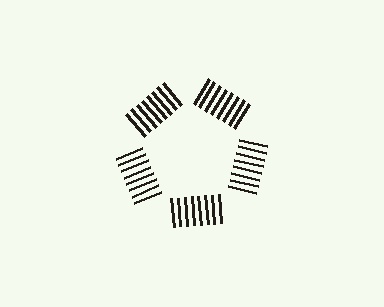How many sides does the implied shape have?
5 sides — the line-ends trace a pentagon.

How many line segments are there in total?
40 — 8 along each of the 5 edges.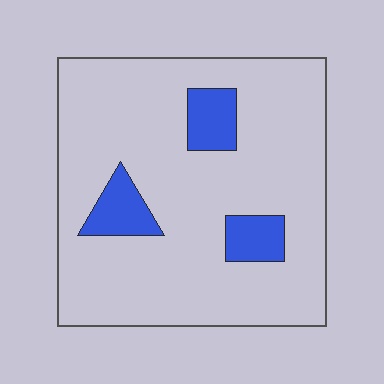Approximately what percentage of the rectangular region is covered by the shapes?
Approximately 15%.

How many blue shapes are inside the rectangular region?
3.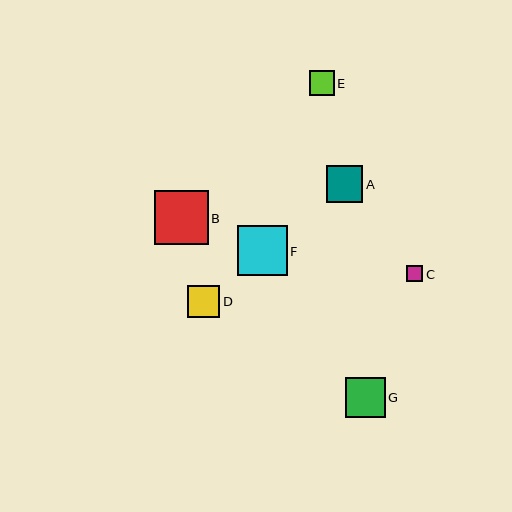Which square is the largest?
Square B is the largest with a size of approximately 53 pixels.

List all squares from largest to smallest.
From largest to smallest: B, F, G, A, D, E, C.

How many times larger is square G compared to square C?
Square G is approximately 2.5 times the size of square C.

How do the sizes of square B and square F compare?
Square B and square F are approximately the same size.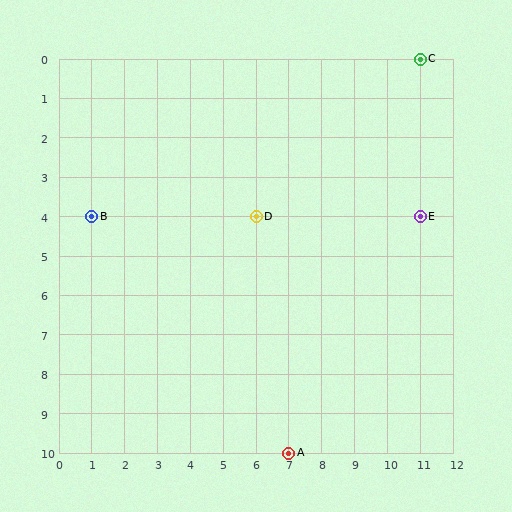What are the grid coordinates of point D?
Point D is at grid coordinates (6, 4).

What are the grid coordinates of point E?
Point E is at grid coordinates (11, 4).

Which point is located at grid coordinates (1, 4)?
Point B is at (1, 4).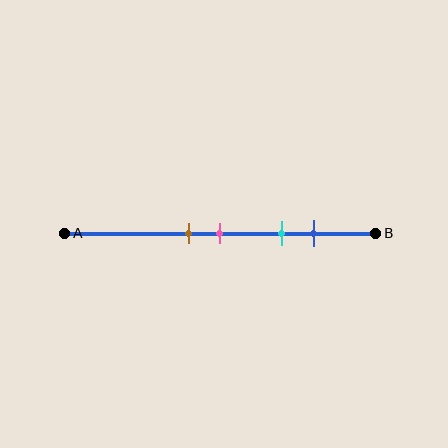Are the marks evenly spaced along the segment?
No, the marks are not evenly spaced.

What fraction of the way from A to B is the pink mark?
The pink mark is approximately 50% (0.5) of the way from A to B.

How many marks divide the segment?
There are 4 marks dividing the segment.